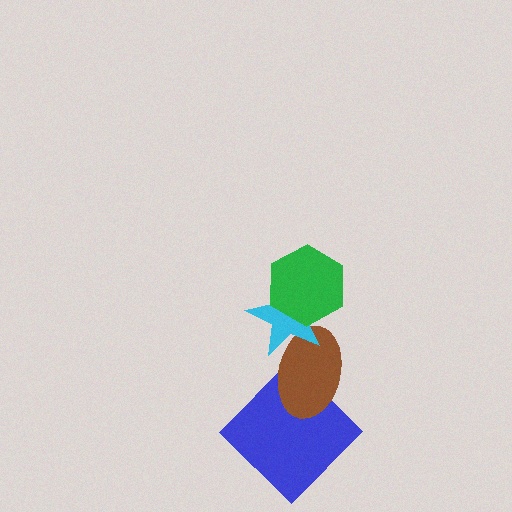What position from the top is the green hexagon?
The green hexagon is 1st from the top.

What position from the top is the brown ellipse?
The brown ellipse is 3rd from the top.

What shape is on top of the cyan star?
The green hexagon is on top of the cyan star.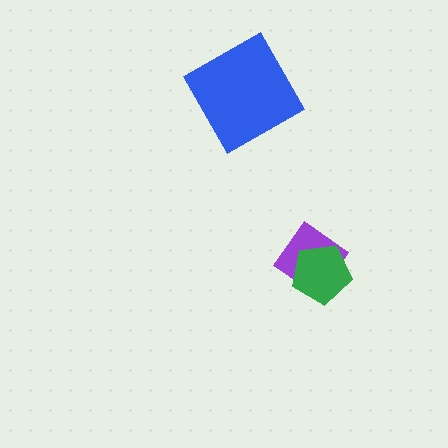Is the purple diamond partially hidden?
Yes, it is partially covered by another shape.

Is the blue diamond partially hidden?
No, no other shape covers it.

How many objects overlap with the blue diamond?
0 objects overlap with the blue diamond.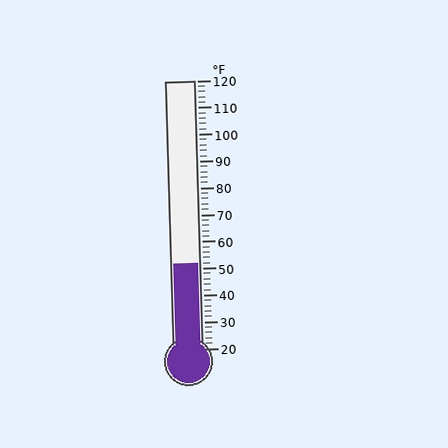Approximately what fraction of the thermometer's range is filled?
The thermometer is filled to approximately 30% of its range.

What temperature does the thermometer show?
The thermometer shows approximately 52°F.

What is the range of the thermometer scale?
The thermometer scale ranges from 20°F to 120°F.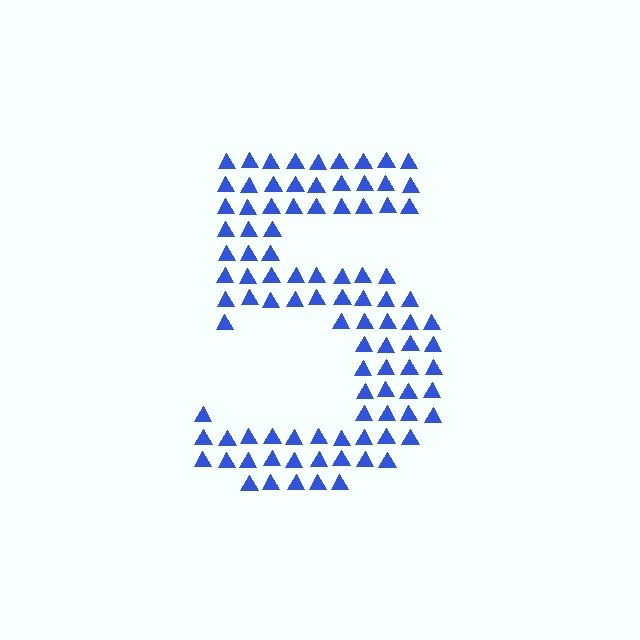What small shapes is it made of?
It is made of small triangles.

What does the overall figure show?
The overall figure shows the digit 5.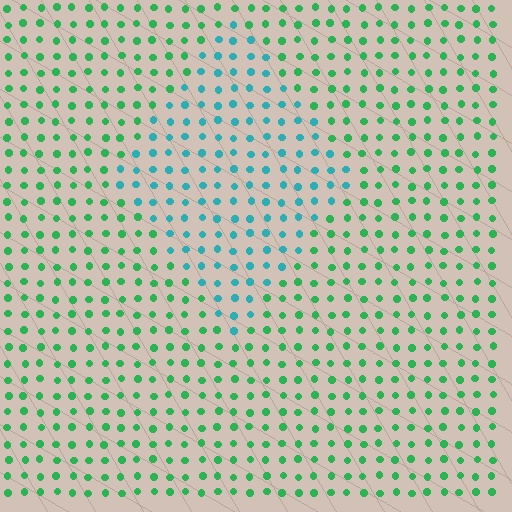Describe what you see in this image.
The image is filled with small green elements in a uniform arrangement. A diamond-shaped region is visible where the elements are tinted to a slightly different hue, forming a subtle color boundary.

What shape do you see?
I see a diamond.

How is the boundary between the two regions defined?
The boundary is defined purely by a slight shift in hue (about 44 degrees). Spacing, size, and orientation are identical on both sides.